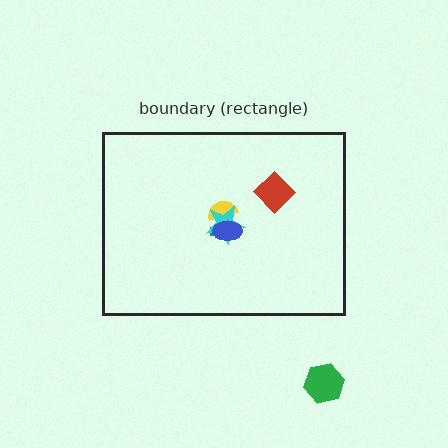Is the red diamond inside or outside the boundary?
Inside.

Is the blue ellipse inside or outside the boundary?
Inside.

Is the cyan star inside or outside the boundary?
Inside.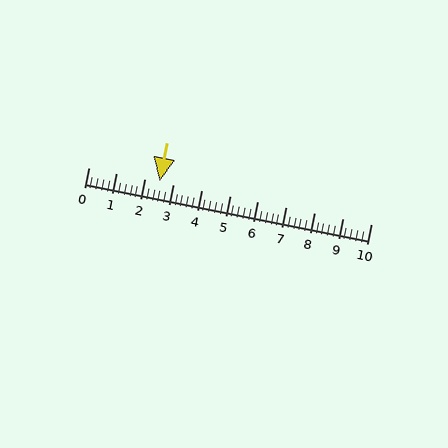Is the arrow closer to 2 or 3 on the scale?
The arrow is closer to 3.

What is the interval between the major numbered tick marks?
The major tick marks are spaced 1 units apart.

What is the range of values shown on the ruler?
The ruler shows values from 0 to 10.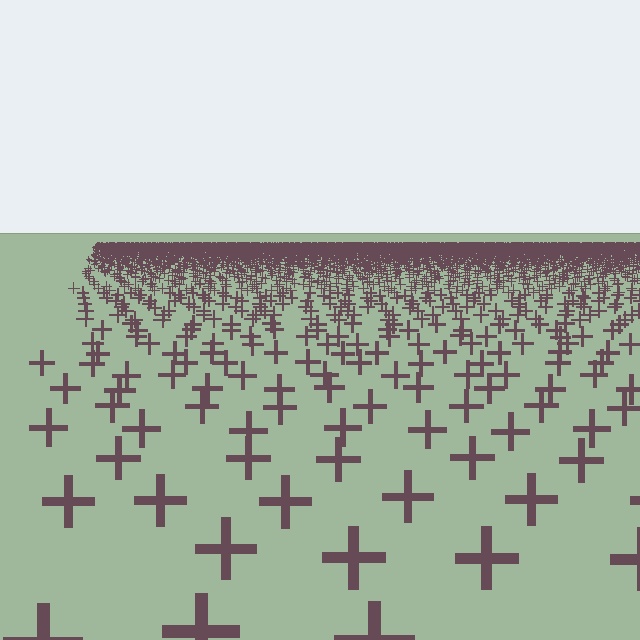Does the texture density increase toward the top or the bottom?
Density increases toward the top.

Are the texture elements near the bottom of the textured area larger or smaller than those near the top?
Larger. Near the bottom, elements are closer to the viewer and appear at a bigger on-screen size.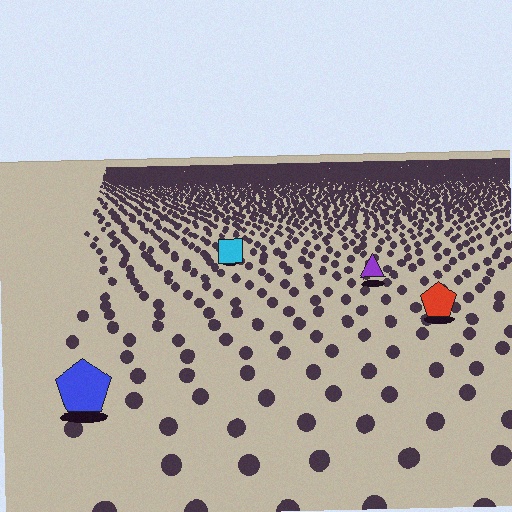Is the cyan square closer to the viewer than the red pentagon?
No. The red pentagon is closer — you can tell from the texture gradient: the ground texture is coarser near it.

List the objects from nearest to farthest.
From nearest to farthest: the blue pentagon, the red pentagon, the purple triangle, the cyan square.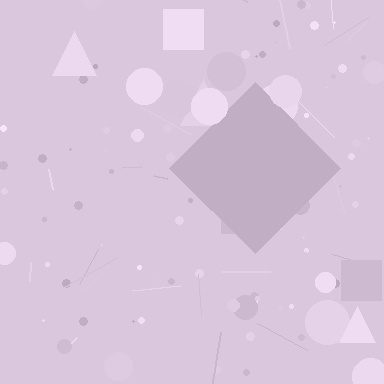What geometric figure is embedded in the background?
A diamond is embedded in the background.